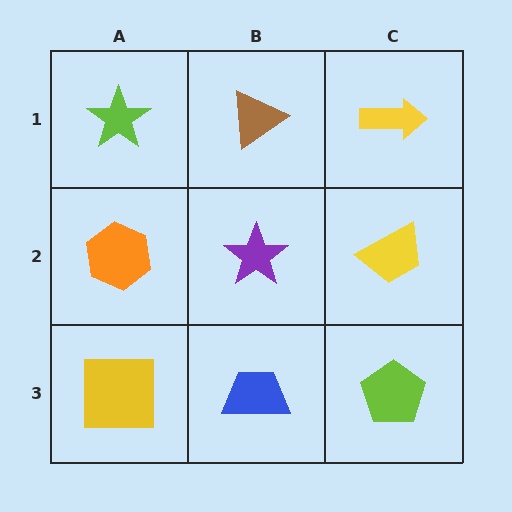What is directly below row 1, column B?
A purple star.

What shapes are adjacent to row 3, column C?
A yellow trapezoid (row 2, column C), a blue trapezoid (row 3, column B).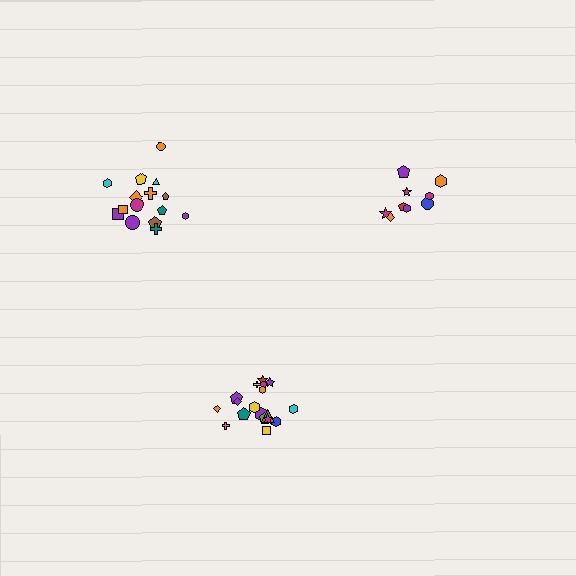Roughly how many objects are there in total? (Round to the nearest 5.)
Roughly 45 objects in total.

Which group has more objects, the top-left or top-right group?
The top-left group.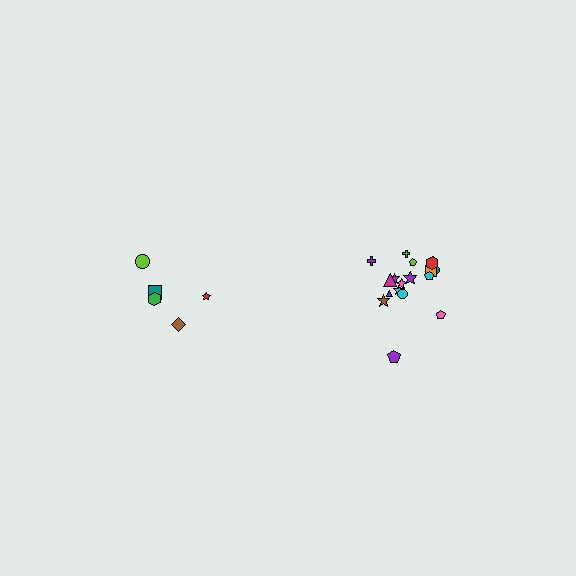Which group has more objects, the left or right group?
The right group.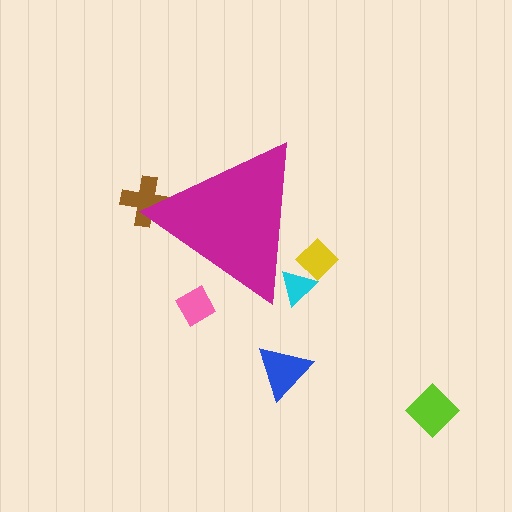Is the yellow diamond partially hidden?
Yes, the yellow diamond is partially hidden behind the magenta triangle.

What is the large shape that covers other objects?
A magenta triangle.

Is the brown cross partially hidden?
Yes, the brown cross is partially hidden behind the magenta triangle.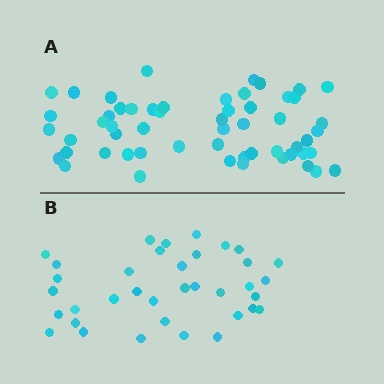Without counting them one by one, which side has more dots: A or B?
Region A (the top region) has more dots.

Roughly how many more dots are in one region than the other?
Region A has approximately 20 more dots than region B.